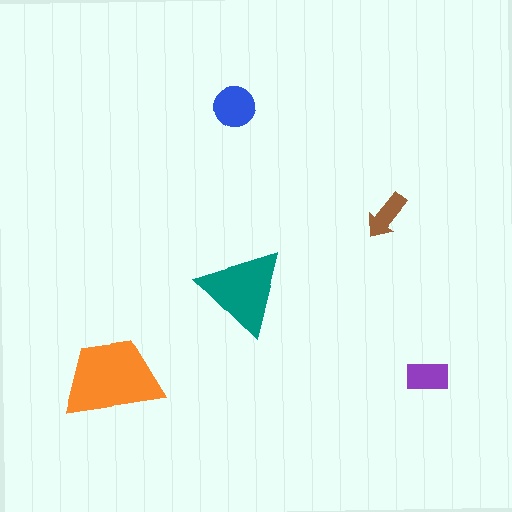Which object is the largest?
The orange trapezoid.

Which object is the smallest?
The brown arrow.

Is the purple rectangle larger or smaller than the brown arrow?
Larger.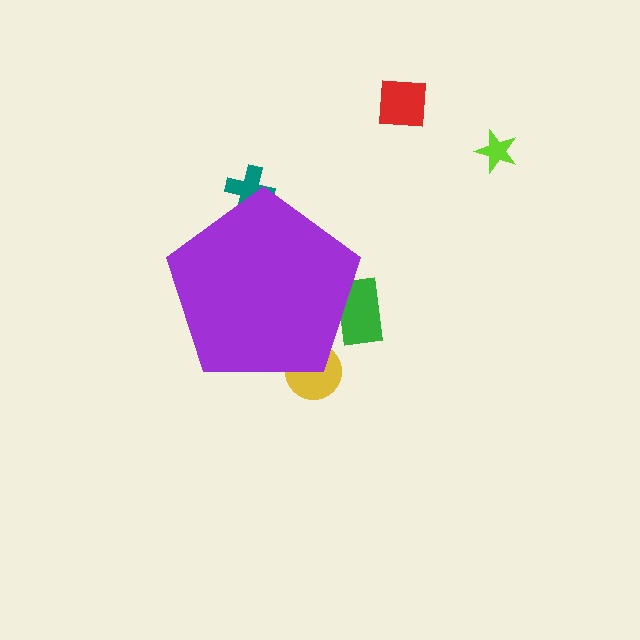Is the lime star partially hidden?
No, the lime star is fully visible.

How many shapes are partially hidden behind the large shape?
3 shapes are partially hidden.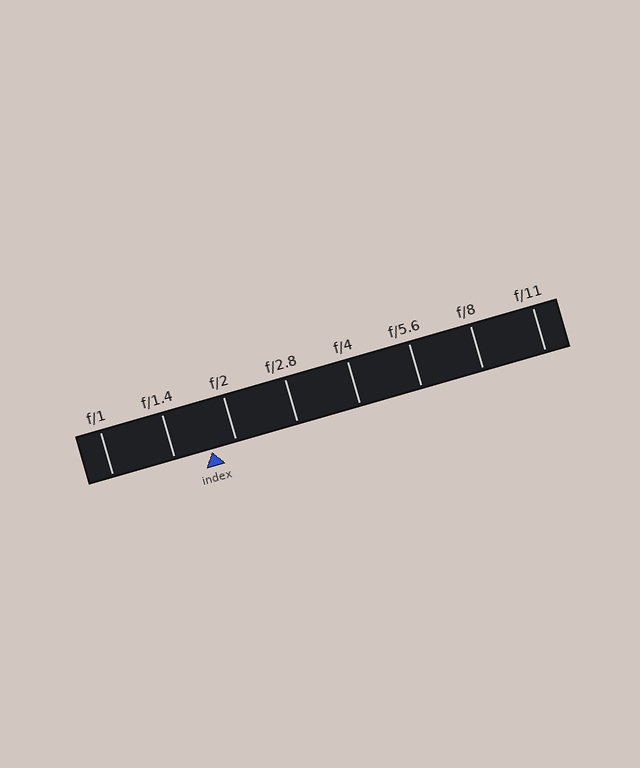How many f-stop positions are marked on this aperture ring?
There are 8 f-stop positions marked.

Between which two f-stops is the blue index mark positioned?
The index mark is between f/1.4 and f/2.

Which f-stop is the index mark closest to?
The index mark is closest to f/2.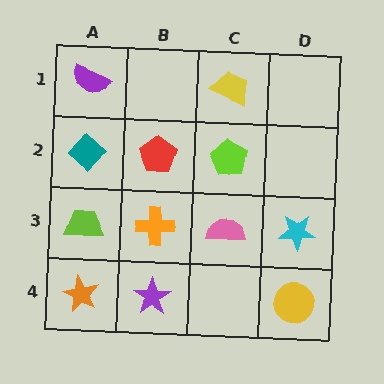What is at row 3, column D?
A cyan star.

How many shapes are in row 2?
3 shapes.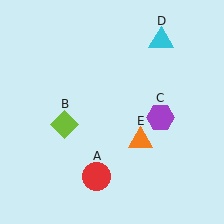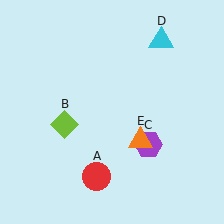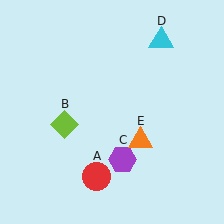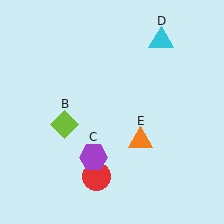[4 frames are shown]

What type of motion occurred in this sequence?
The purple hexagon (object C) rotated clockwise around the center of the scene.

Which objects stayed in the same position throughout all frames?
Red circle (object A) and lime diamond (object B) and cyan triangle (object D) and orange triangle (object E) remained stationary.